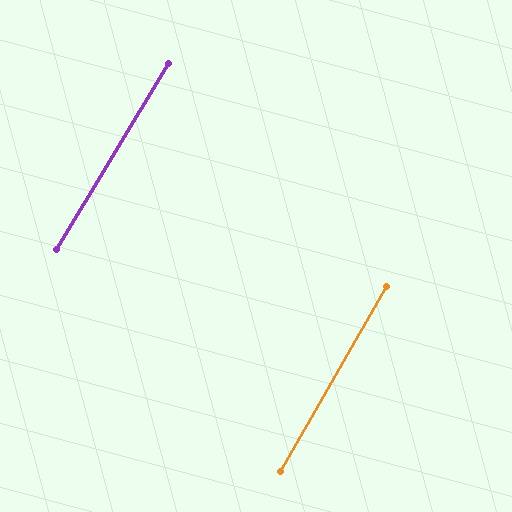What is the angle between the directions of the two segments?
Approximately 1 degree.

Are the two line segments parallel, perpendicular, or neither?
Parallel — their directions differ by only 1.3°.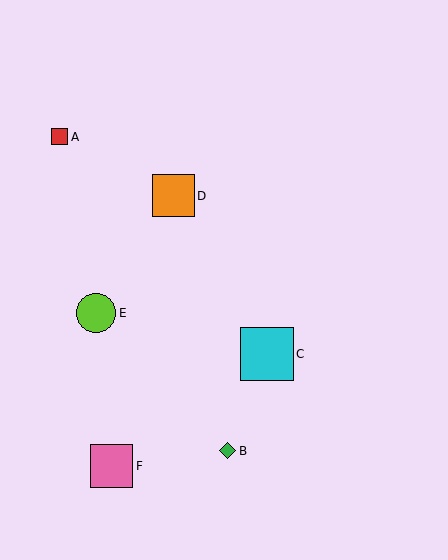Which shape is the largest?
The cyan square (labeled C) is the largest.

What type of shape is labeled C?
Shape C is a cyan square.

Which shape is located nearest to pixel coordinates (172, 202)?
The orange square (labeled D) at (173, 196) is nearest to that location.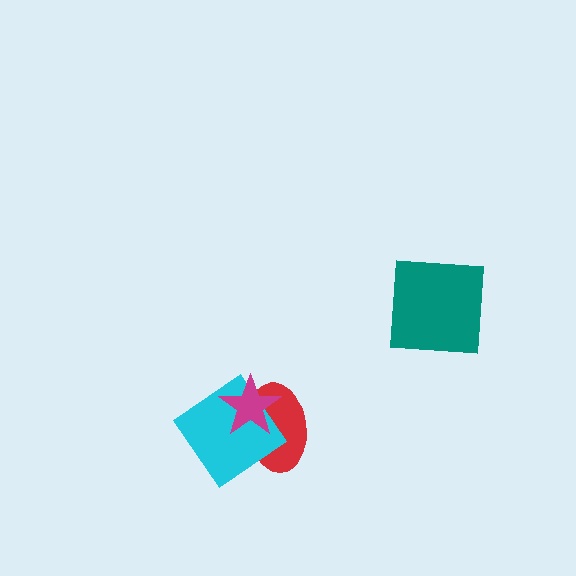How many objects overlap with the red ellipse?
2 objects overlap with the red ellipse.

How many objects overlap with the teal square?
0 objects overlap with the teal square.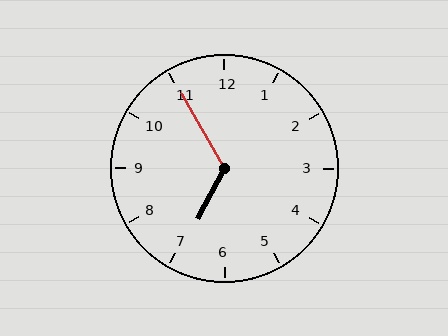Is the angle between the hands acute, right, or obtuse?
It is obtuse.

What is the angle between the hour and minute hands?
Approximately 122 degrees.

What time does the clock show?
6:55.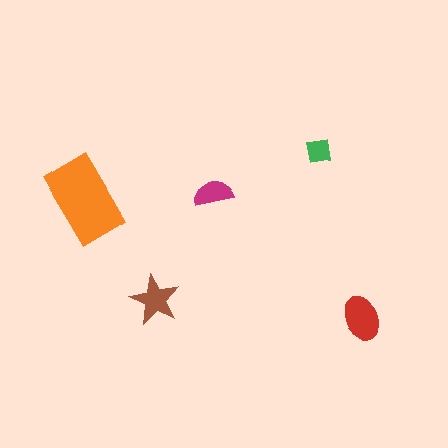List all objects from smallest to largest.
The green square, the magenta semicircle, the brown star, the red ellipse, the orange rectangle.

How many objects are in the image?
There are 5 objects in the image.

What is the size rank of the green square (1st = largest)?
5th.